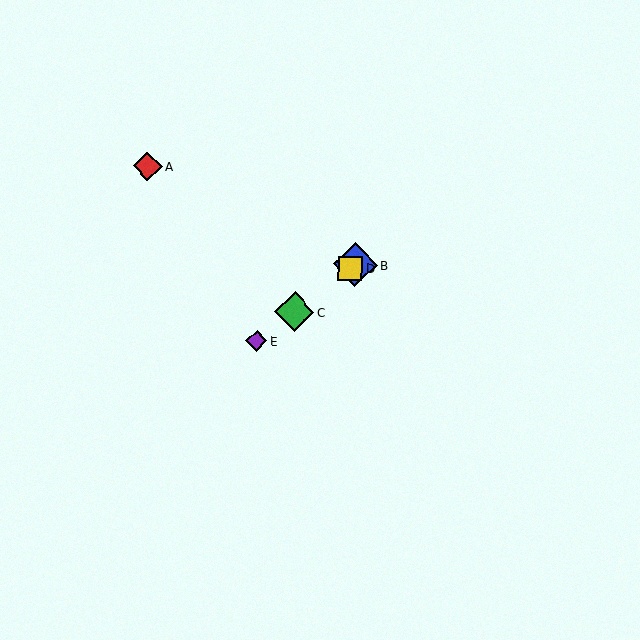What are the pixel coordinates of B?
Object B is at (355, 265).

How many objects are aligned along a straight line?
4 objects (B, C, D, E) are aligned along a straight line.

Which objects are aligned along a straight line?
Objects B, C, D, E are aligned along a straight line.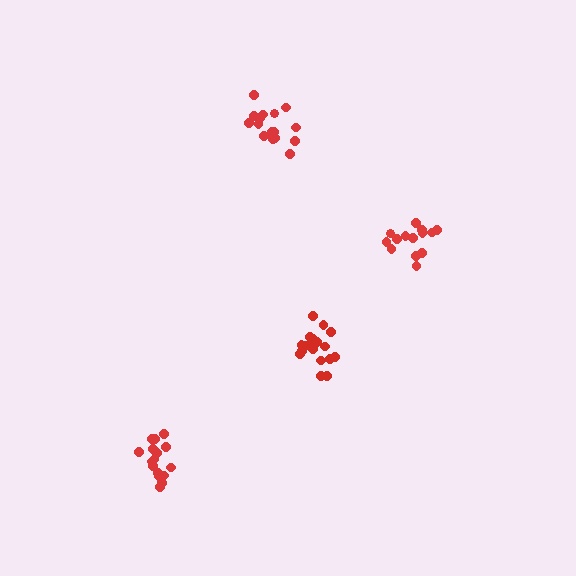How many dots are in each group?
Group 1: 16 dots, Group 2: 16 dots, Group 3: 14 dots, Group 4: 18 dots (64 total).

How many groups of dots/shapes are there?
There are 4 groups.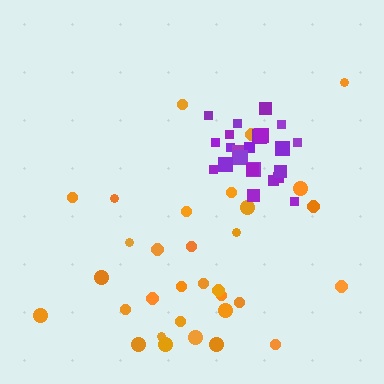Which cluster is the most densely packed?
Purple.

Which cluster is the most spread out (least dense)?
Orange.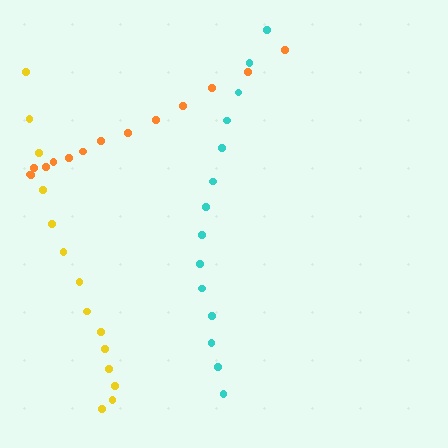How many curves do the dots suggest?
There are 3 distinct paths.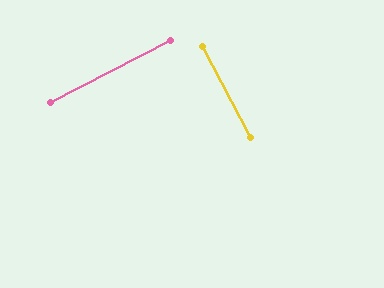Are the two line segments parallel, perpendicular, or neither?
Perpendicular — they meet at approximately 90°.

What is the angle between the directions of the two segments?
Approximately 90 degrees.